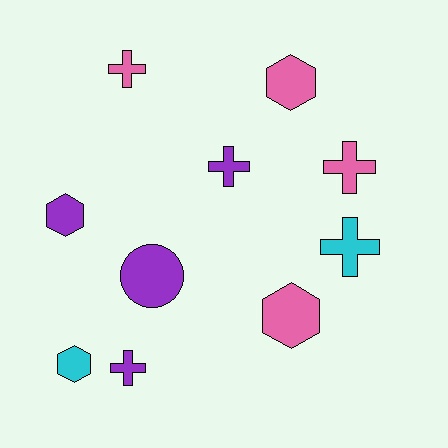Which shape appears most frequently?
Cross, with 5 objects.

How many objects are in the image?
There are 10 objects.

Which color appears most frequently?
Purple, with 4 objects.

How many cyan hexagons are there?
There is 1 cyan hexagon.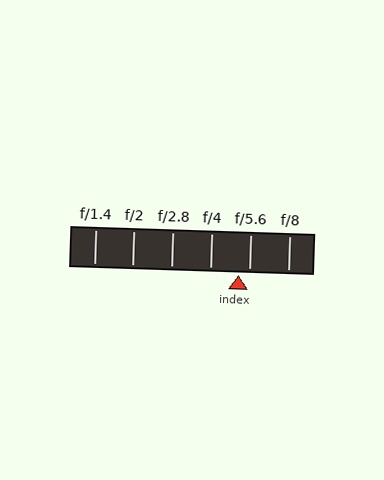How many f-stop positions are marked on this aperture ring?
There are 6 f-stop positions marked.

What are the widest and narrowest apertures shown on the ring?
The widest aperture shown is f/1.4 and the narrowest is f/8.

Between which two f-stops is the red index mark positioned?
The index mark is between f/4 and f/5.6.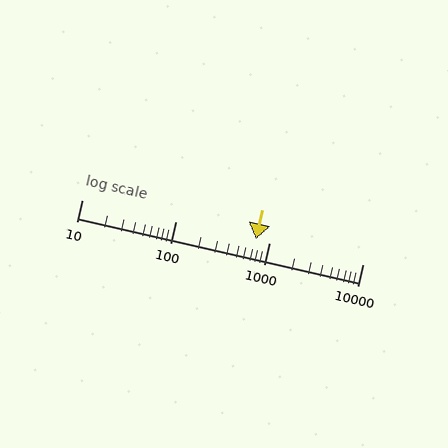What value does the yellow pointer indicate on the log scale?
The pointer indicates approximately 730.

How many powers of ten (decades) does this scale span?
The scale spans 3 decades, from 10 to 10000.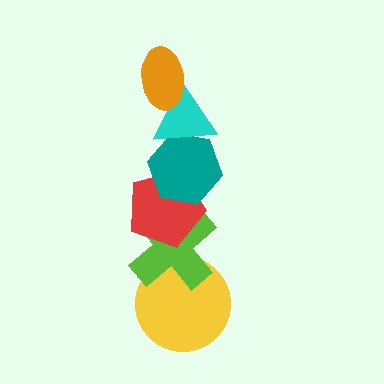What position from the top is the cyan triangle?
The cyan triangle is 2nd from the top.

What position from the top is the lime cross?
The lime cross is 5th from the top.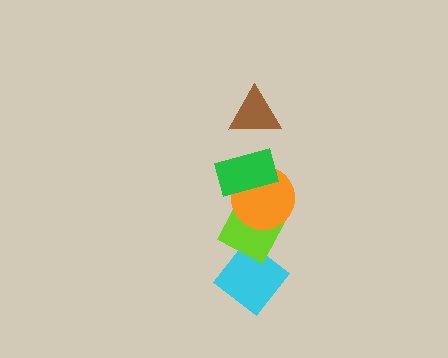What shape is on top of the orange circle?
The green rectangle is on top of the orange circle.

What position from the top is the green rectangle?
The green rectangle is 2nd from the top.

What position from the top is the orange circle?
The orange circle is 3rd from the top.